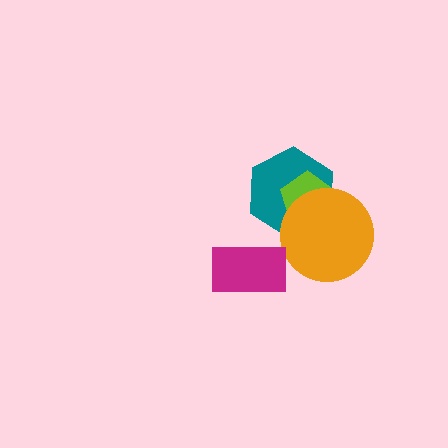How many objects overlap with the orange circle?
2 objects overlap with the orange circle.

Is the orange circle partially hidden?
No, no other shape covers it.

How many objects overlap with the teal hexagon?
2 objects overlap with the teal hexagon.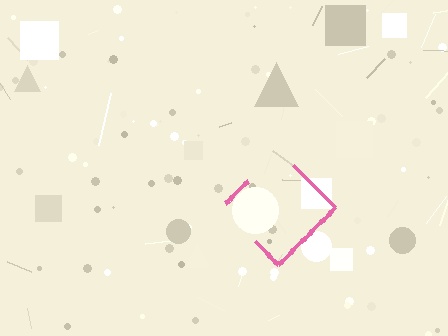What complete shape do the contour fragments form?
The contour fragments form a diamond.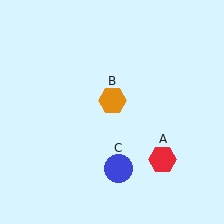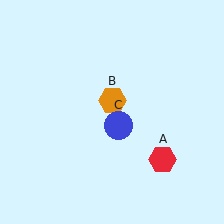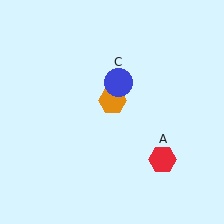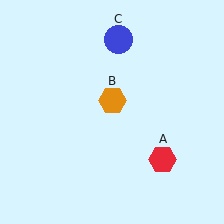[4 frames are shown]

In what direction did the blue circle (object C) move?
The blue circle (object C) moved up.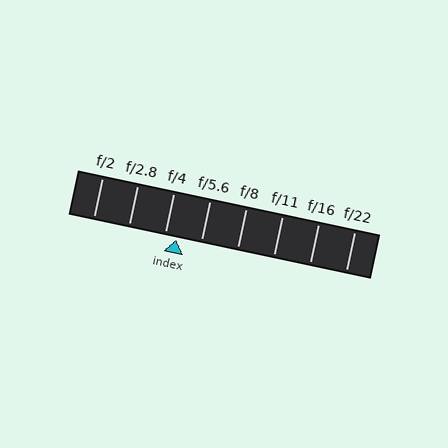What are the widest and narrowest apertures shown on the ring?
The widest aperture shown is f/2 and the narrowest is f/22.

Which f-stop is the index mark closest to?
The index mark is closest to f/4.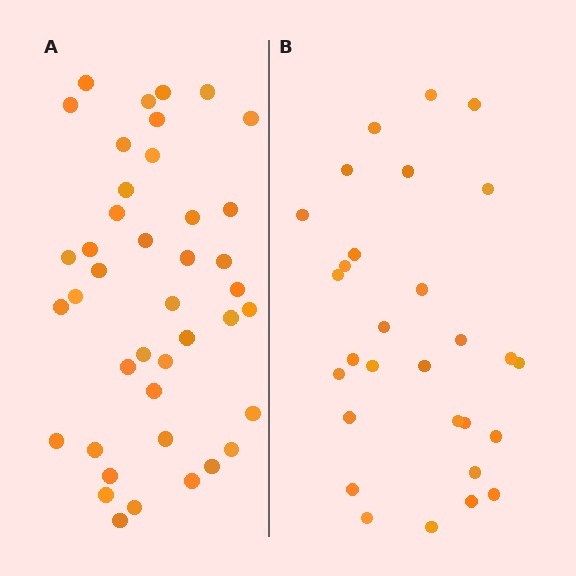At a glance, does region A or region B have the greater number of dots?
Region A (the left region) has more dots.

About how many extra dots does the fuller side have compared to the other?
Region A has roughly 12 or so more dots than region B.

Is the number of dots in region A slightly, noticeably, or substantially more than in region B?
Region A has noticeably more, but not dramatically so. The ratio is roughly 1.4 to 1.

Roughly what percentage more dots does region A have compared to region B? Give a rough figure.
About 40% more.